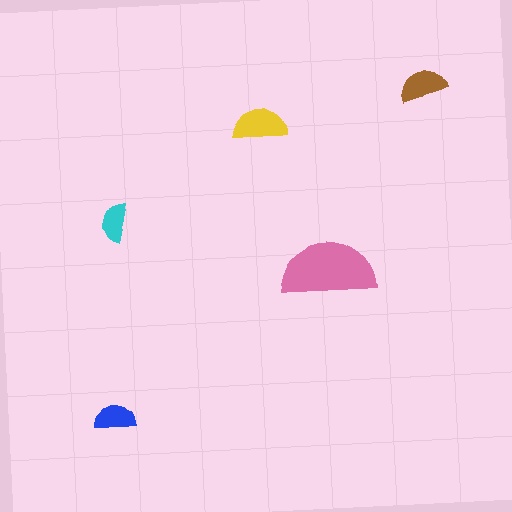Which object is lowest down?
The blue semicircle is bottommost.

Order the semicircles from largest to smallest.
the pink one, the yellow one, the brown one, the blue one, the cyan one.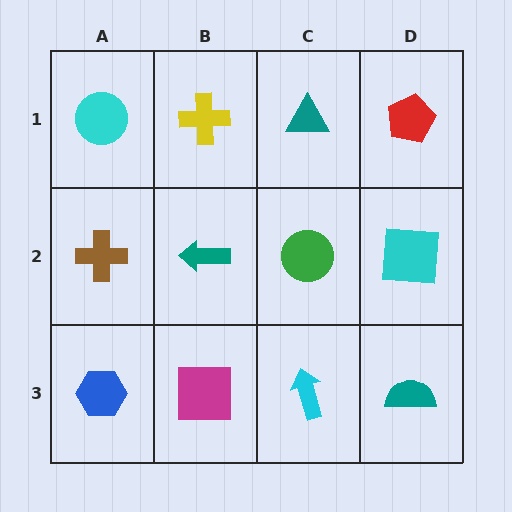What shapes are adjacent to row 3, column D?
A cyan square (row 2, column D), a cyan arrow (row 3, column C).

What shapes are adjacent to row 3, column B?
A teal arrow (row 2, column B), a blue hexagon (row 3, column A), a cyan arrow (row 3, column C).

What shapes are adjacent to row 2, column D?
A red pentagon (row 1, column D), a teal semicircle (row 3, column D), a green circle (row 2, column C).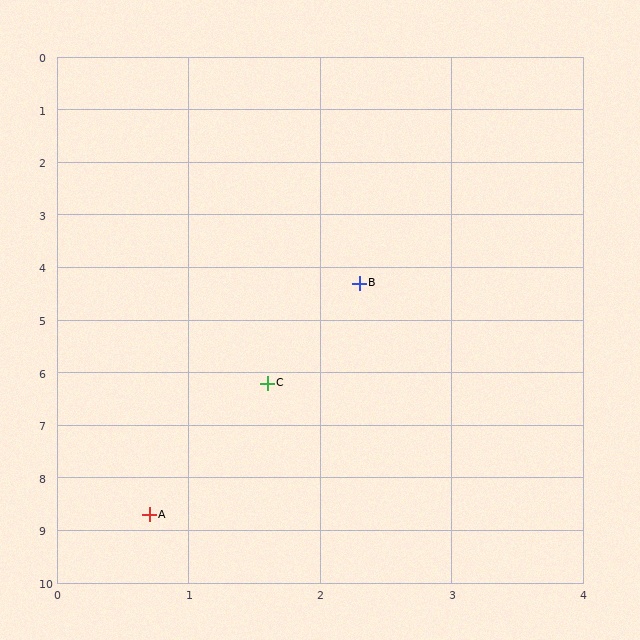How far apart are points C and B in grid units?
Points C and B are about 2.0 grid units apart.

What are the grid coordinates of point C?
Point C is at approximately (1.6, 6.2).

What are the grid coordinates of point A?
Point A is at approximately (0.7, 8.7).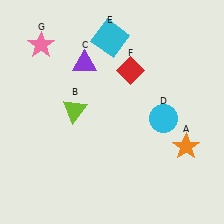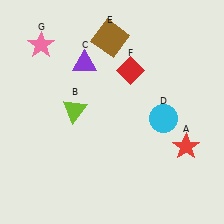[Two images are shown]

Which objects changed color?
A changed from orange to red. E changed from cyan to brown.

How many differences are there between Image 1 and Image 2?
There are 2 differences between the two images.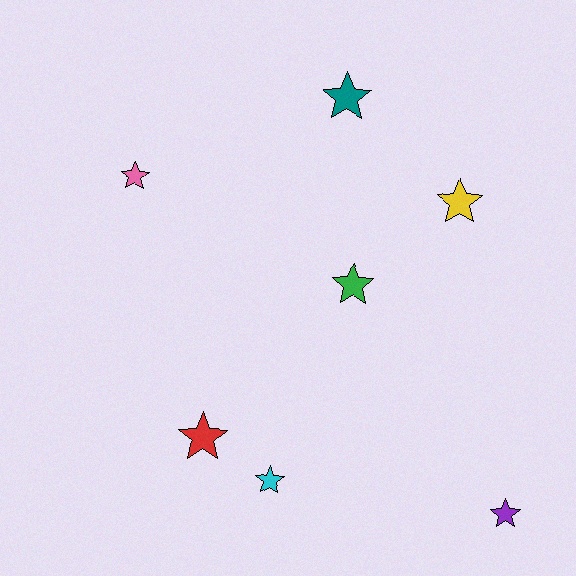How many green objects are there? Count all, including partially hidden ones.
There is 1 green object.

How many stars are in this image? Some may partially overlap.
There are 7 stars.